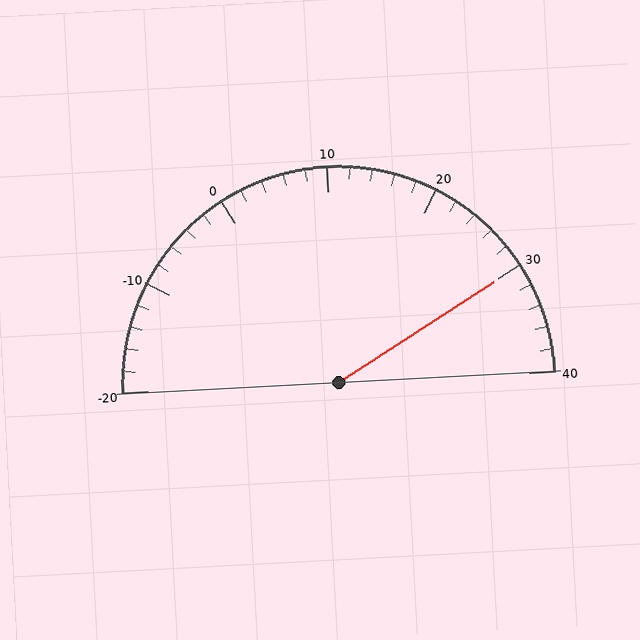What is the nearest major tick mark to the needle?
The nearest major tick mark is 30.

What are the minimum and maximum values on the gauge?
The gauge ranges from -20 to 40.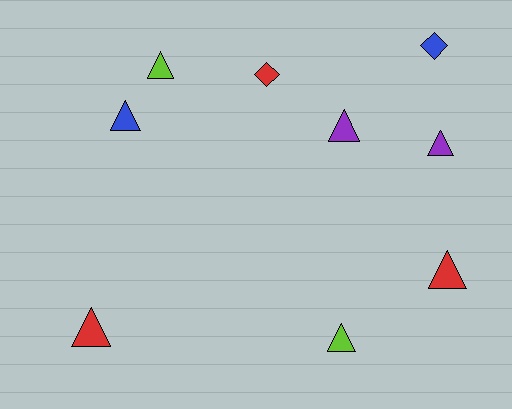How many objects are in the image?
There are 9 objects.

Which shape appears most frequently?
Triangle, with 7 objects.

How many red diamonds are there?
There is 1 red diamond.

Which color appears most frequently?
Red, with 3 objects.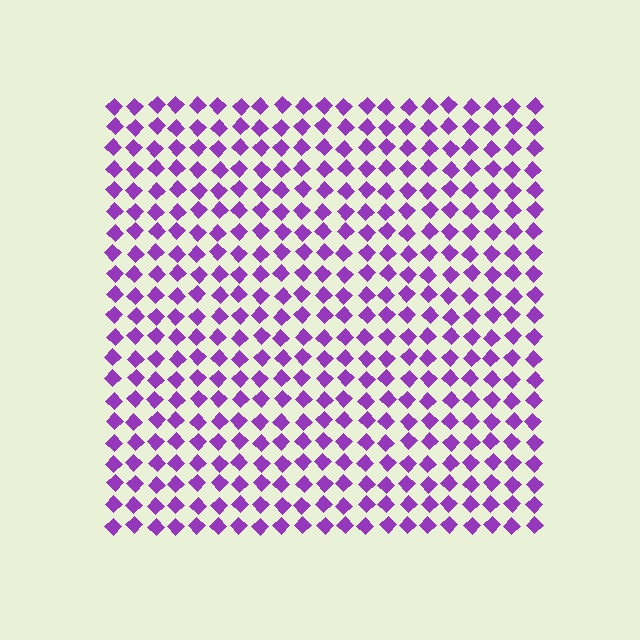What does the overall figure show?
The overall figure shows a square.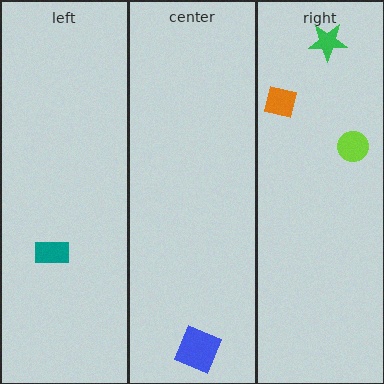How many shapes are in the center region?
1.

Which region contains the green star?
The right region.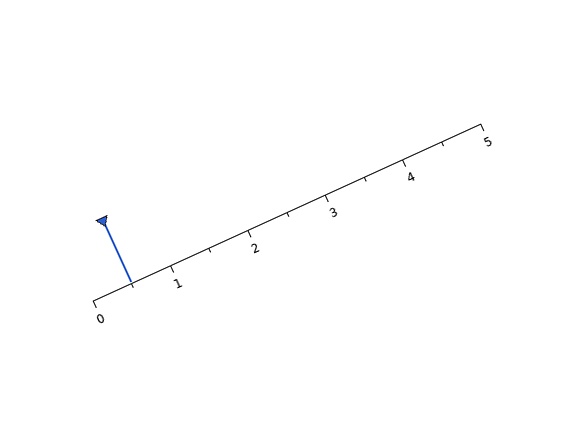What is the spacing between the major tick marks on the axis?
The major ticks are spaced 1 apart.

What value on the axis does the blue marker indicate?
The marker indicates approximately 0.5.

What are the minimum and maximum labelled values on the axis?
The axis runs from 0 to 5.